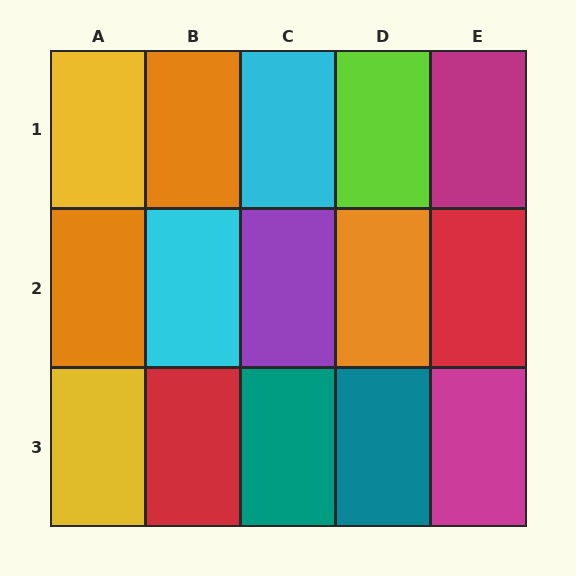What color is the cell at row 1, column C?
Cyan.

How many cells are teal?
2 cells are teal.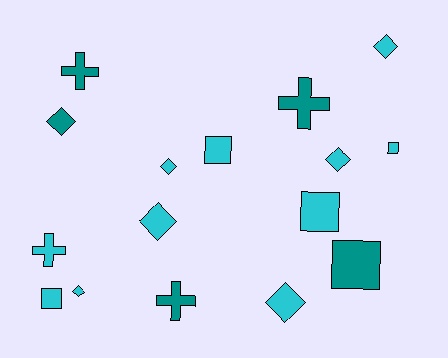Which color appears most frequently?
Cyan, with 11 objects.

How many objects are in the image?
There are 16 objects.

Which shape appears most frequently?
Diamond, with 7 objects.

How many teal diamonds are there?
There is 1 teal diamond.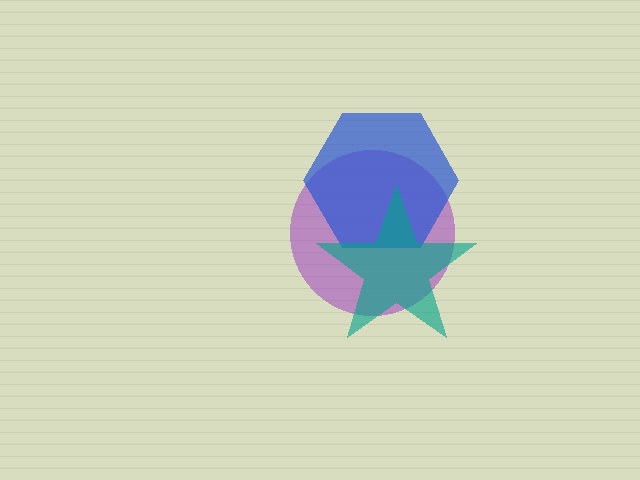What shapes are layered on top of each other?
The layered shapes are: a purple circle, a blue hexagon, a teal star.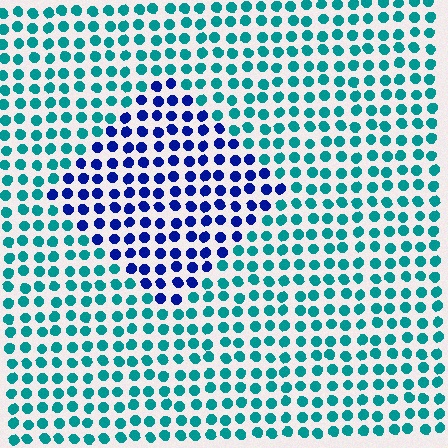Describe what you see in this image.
The image is filled with small teal elements in a uniform arrangement. A diamond-shaped region is visible where the elements are tinted to a slightly different hue, forming a subtle color boundary.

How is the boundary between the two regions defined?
The boundary is defined purely by a slight shift in hue (about 55 degrees). Spacing, size, and orientation are identical on both sides.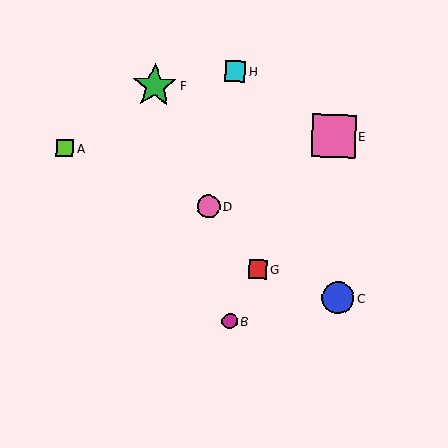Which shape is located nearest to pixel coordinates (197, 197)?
The pink circle (labeled D) at (208, 207) is nearest to that location.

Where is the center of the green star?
The center of the green star is at (155, 86).